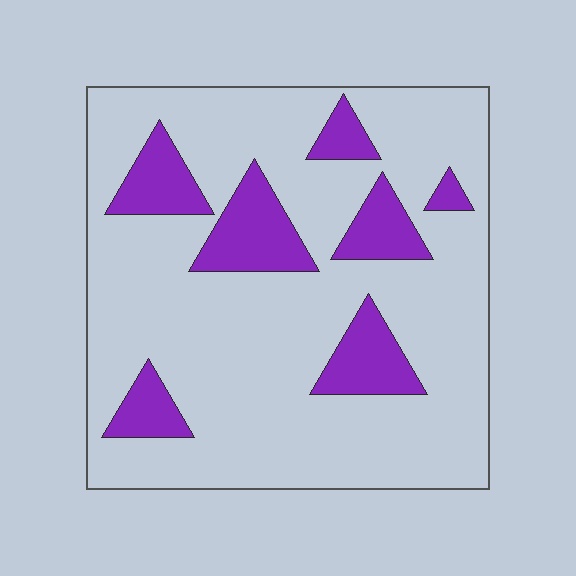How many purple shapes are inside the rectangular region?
7.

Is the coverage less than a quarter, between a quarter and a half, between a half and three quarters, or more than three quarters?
Less than a quarter.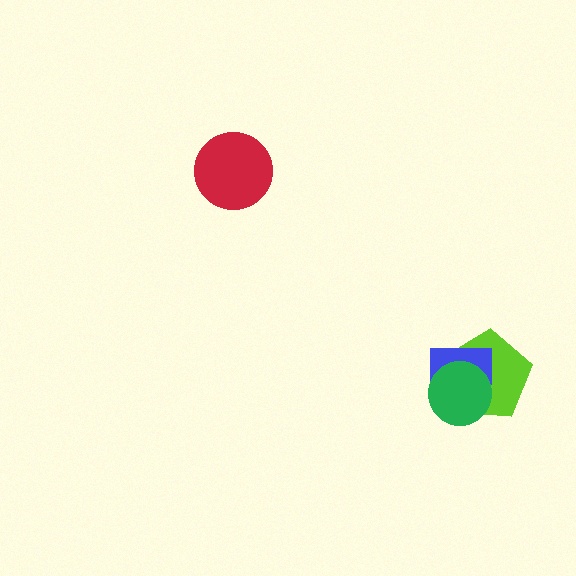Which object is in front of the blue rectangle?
The green circle is in front of the blue rectangle.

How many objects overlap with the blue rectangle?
2 objects overlap with the blue rectangle.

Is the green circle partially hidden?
No, no other shape covers it.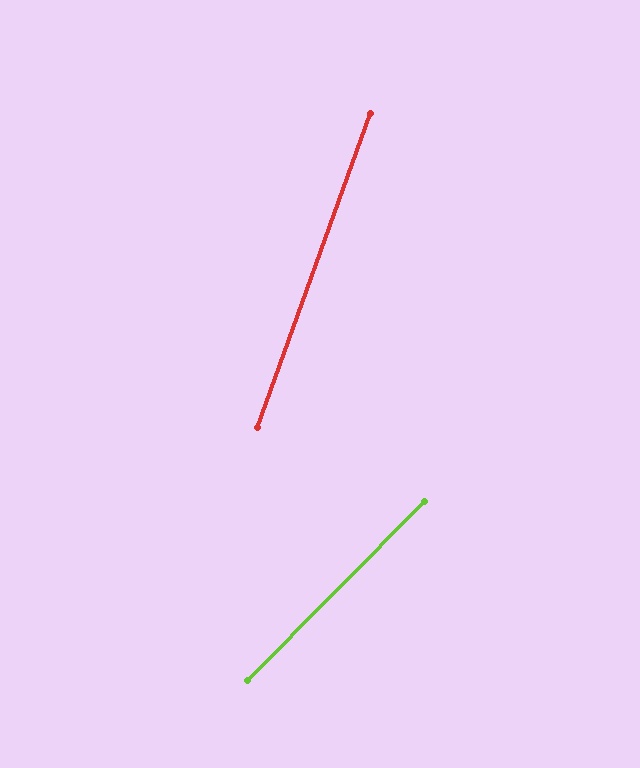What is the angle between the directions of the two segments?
Approximately 25 degrees.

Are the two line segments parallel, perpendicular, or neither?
Neither parallel nor perpendicular — they differ by about 25°.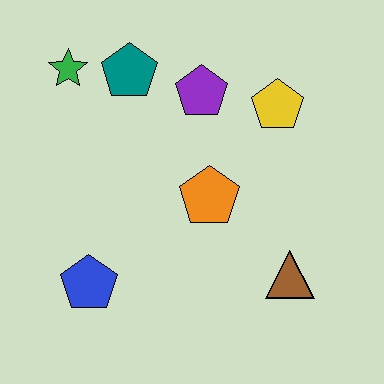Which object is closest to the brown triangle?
The orange pentagon is closest to the brown triangle.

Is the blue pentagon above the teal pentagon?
No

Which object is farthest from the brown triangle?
The green star is farthest from the brown triangle.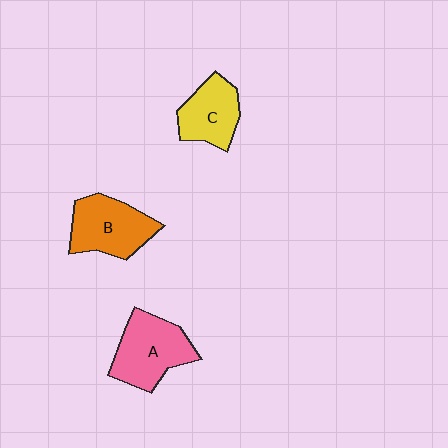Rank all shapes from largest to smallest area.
From largest to smallest: A (pink), B (orange), C (yellow).